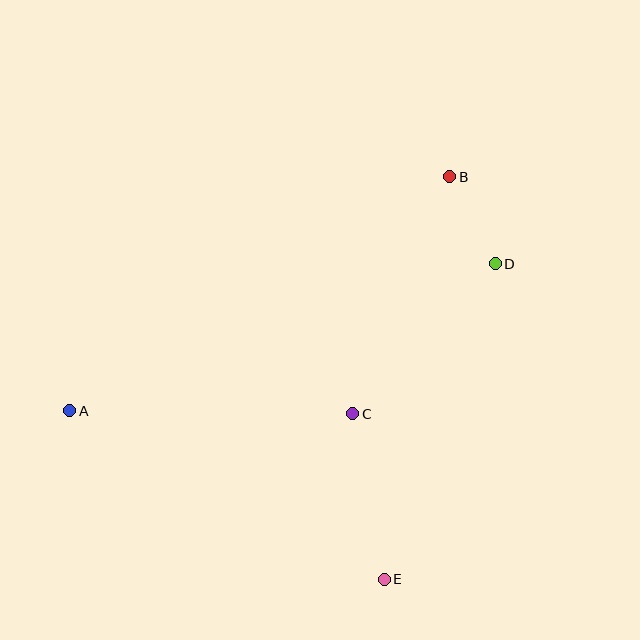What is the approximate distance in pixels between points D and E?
The distance between D and E is approximately 335 pixels.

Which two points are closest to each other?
Points B and D are closest to each other.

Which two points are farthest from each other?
Points A and D are farthest from each other.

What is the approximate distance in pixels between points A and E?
The distance between A and E is approximately 357 pixels.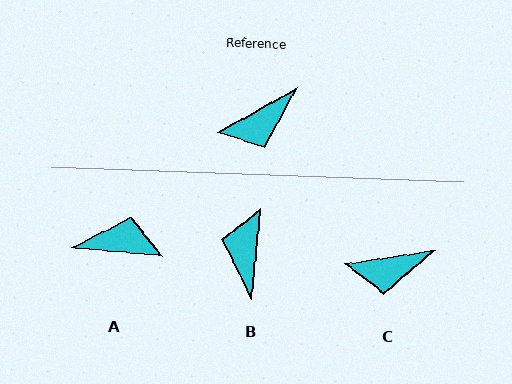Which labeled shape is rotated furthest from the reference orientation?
A, about 146 degrees away.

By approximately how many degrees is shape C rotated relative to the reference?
Approximately 20 degrees clockwise.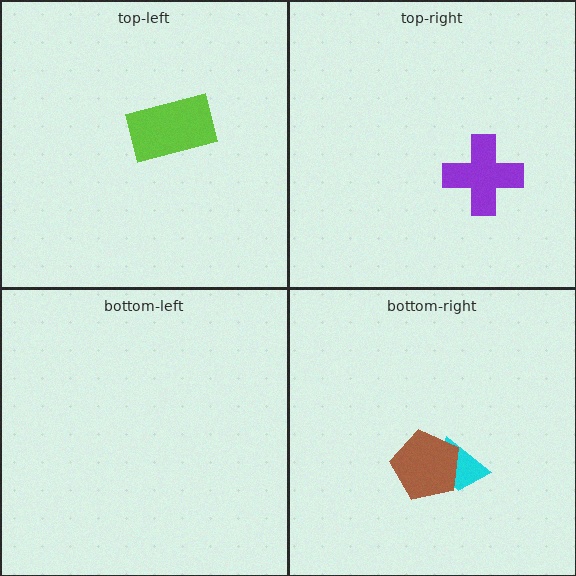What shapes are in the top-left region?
The lime rectangle.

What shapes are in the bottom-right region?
The cyan trapezoid, the brown pentagon.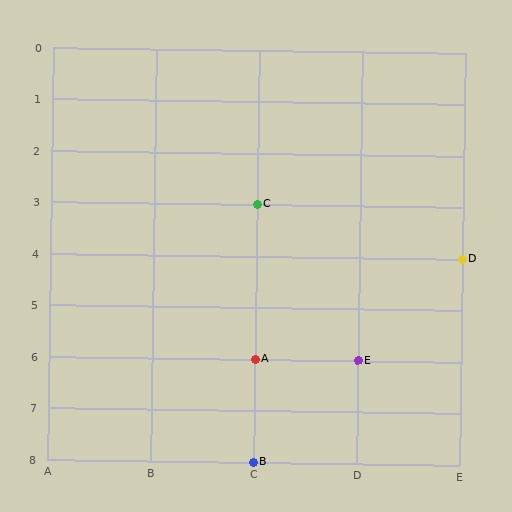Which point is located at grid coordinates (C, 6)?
Point A is at (C, 6).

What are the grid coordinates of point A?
Point A is at grid coordinates (C, 6).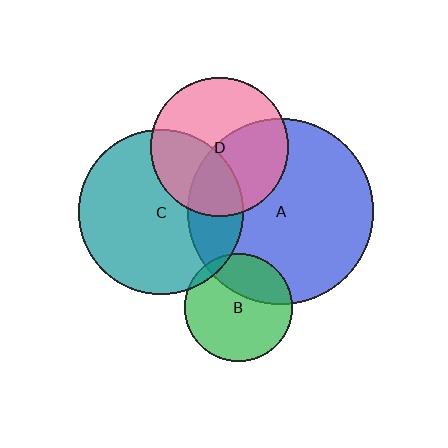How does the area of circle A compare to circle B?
Approximately 3.0 times.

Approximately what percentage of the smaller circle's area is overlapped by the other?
Approximately 30%.